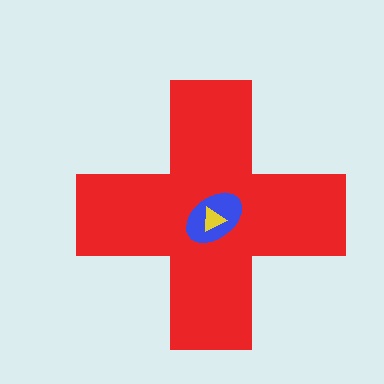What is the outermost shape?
The red cross.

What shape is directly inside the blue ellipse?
The yellow triangle.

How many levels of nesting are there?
3.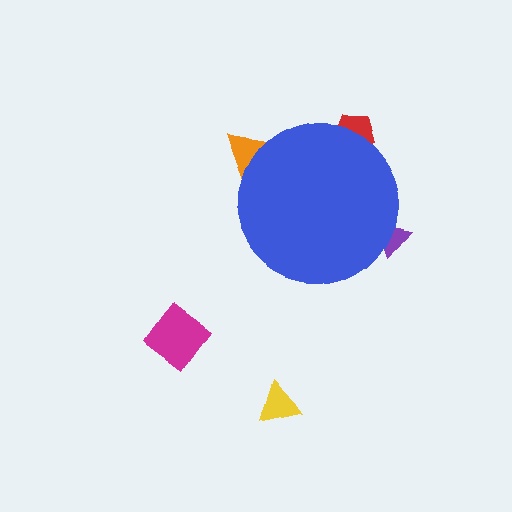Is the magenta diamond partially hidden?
No, the magenta diamond is fully visible.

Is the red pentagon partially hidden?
Yes, the red pentagon is partially hidden behind the blue circle.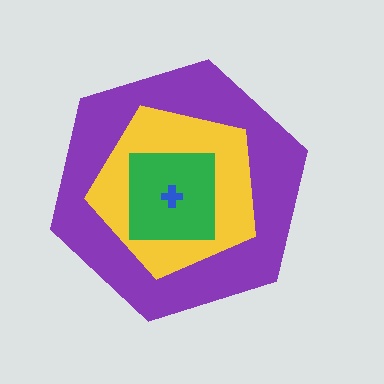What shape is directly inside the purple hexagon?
The yellow pentagon.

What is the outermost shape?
The purple hexagon.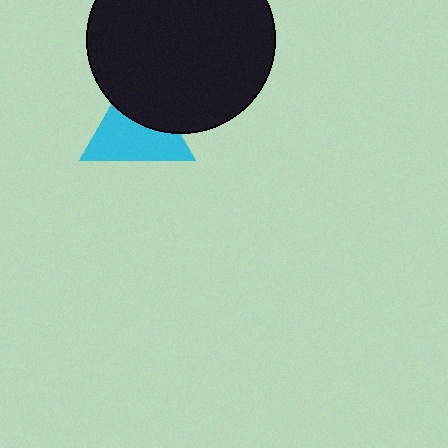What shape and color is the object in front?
The object in front is a black circle.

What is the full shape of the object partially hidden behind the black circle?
The partially hidden object is a cyan triangle.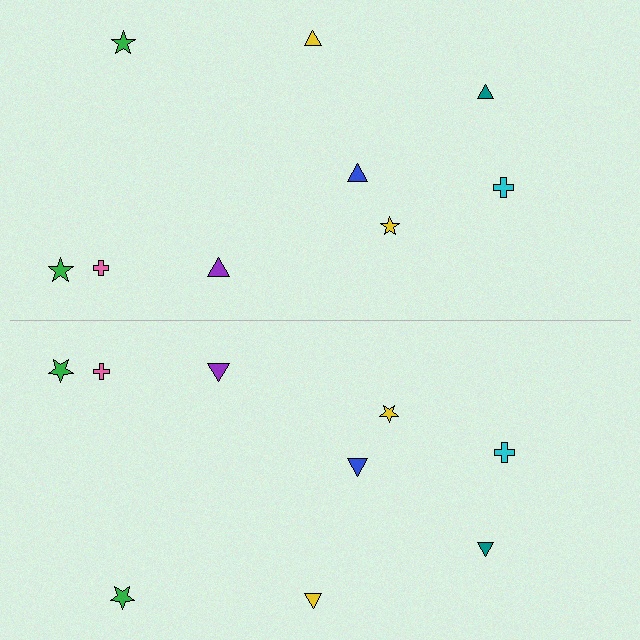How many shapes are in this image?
There are 18 shapes in this image.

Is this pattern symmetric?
Yes, this pattern has bilateral (reflection) symmetry.